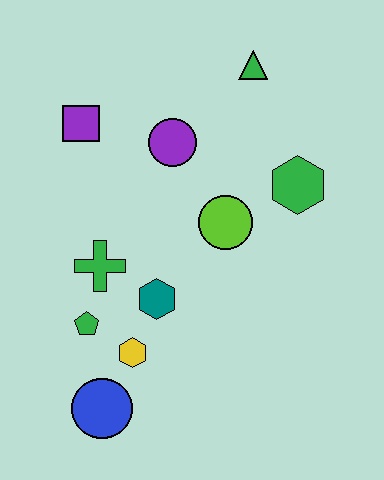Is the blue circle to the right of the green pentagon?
Yes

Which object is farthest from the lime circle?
The blue circle is farthest from the lime circle.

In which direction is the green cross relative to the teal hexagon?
The green cross is to the left of the teal hexagon.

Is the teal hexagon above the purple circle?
No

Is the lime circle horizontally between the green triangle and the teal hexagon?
Yes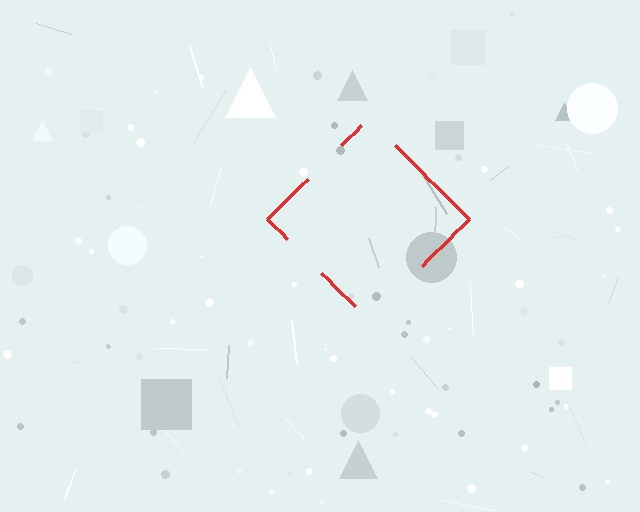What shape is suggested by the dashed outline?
The dashed outline suggests a diamond.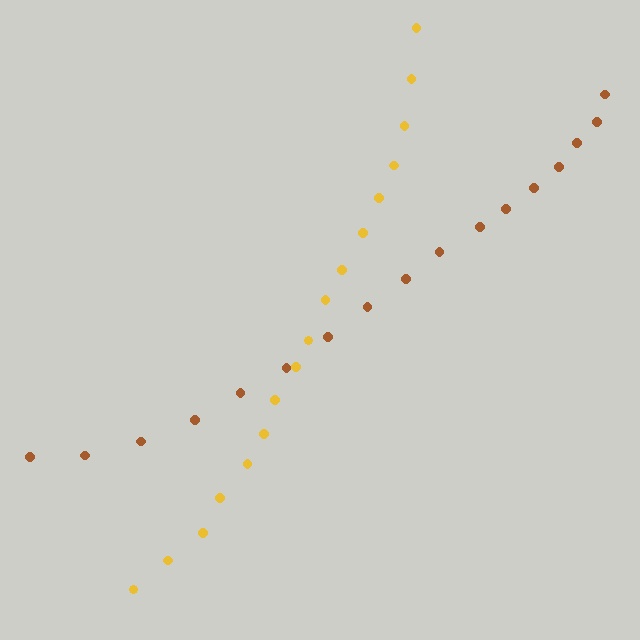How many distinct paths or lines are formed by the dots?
There are 2 distinct paths.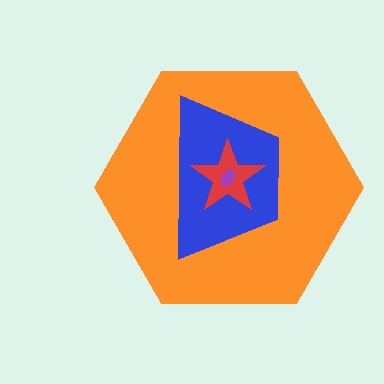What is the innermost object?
The purple ellipse.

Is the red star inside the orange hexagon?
Yes.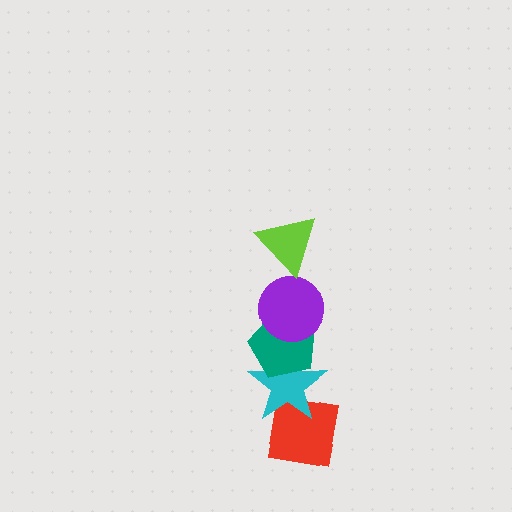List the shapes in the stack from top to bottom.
From top to bottom: the lime triangle, the purple circle, the teal pentagon, the cyan star, the red square.